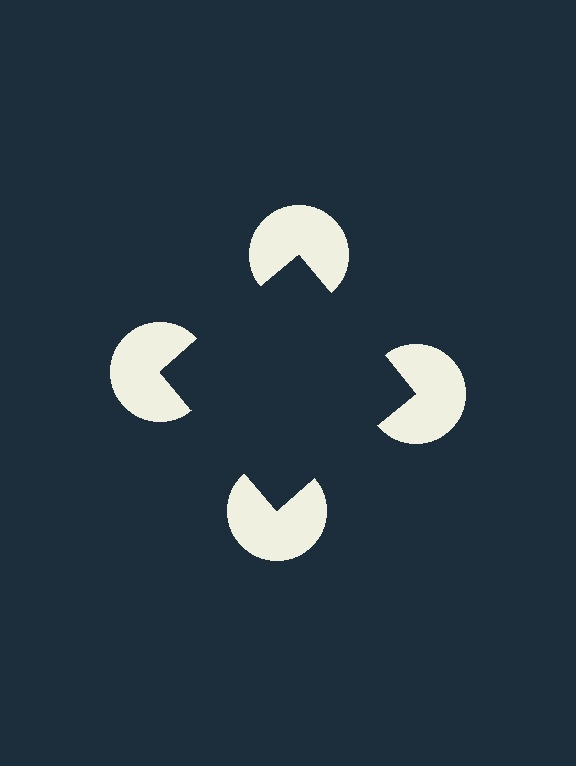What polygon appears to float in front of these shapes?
An illusory square — its edges are inferred from the aligned wedge cuts in the pac-man discs, not physically drawn.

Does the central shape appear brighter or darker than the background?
It typically appears slightly darker than the background, even though no actual brightness change is drawn.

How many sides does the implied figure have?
4 sides.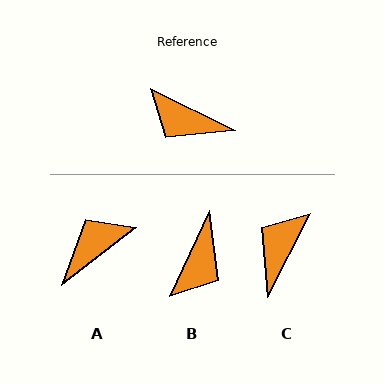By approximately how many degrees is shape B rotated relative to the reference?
Approximately 92 degrees counter-clockwise.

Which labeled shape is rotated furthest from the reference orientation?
A, about 116 degrees away.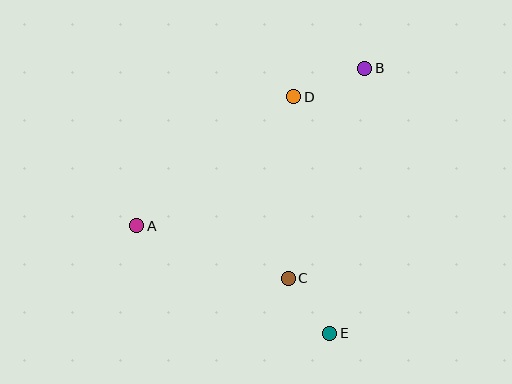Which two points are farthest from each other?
Points A and B are farthest from each other.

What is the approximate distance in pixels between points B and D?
The distance between B and D is approximately 77 pixels.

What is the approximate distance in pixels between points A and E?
The distance between A and E is approximately 221 pixels.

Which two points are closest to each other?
Points C and E are closest to each other.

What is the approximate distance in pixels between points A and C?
The distance between A and C is approximately 160 pixels.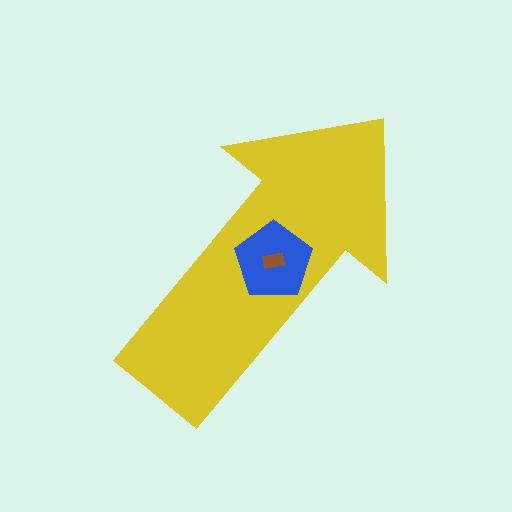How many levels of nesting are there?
3.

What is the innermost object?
The brown rectangle.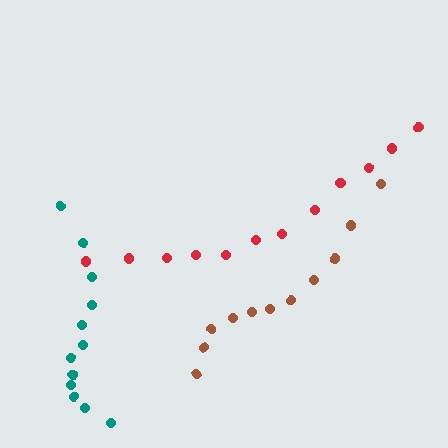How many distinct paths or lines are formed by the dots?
There are 3 distinct paths.